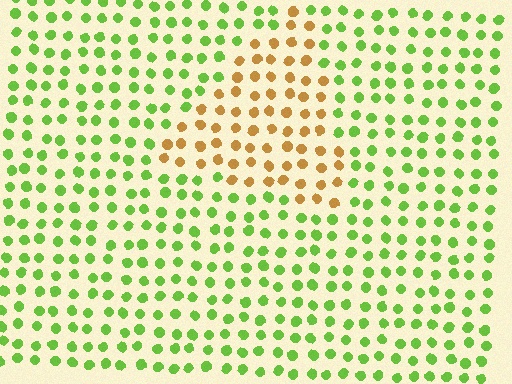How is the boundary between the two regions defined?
The boundary is defined purely by a slight shift in hue (about 65 degrees). Spacing, size, and orientation are identical on both sides.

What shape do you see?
I see a triangle.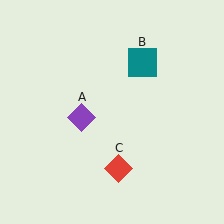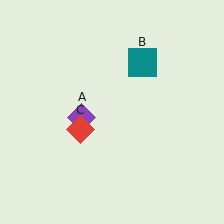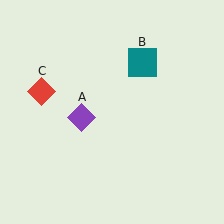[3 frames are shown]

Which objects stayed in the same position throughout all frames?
Purple diamond (object A) and teal square (object B) remained stationary.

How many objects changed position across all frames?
1 object changed position: red diamond (object C).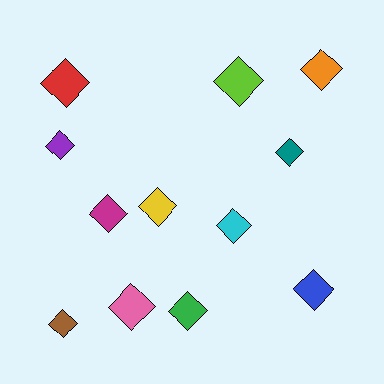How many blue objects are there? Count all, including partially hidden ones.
There is 1 blue object.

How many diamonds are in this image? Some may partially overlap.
There are 12 diamonds.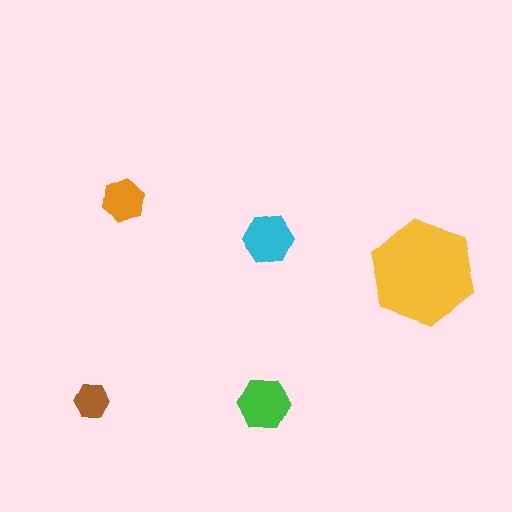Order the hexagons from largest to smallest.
the yellow one, the green one, the cyan one, the orange one, the brown one.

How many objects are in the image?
There are 5 objects in the image.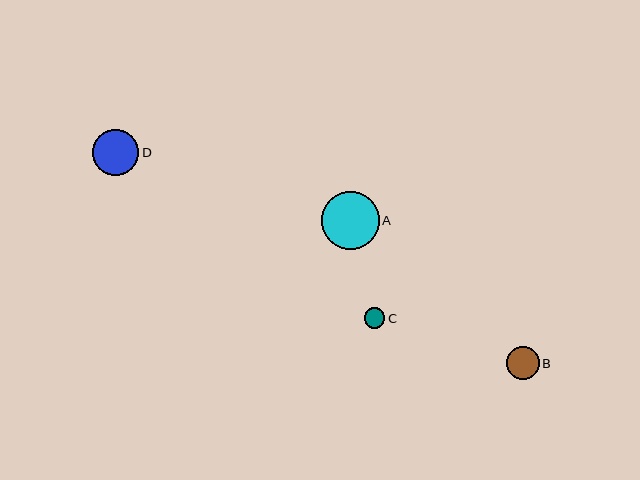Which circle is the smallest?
Circle C is the smallest with a size of approximately 21 pixels.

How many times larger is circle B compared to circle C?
Circle B is approximately 1.6 times the size of circle C.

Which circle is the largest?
Circle A is the largest with a size of approximately 58 pixels.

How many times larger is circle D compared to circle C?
Circle D is approximately 2.3 times the size of circle C.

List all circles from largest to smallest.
From largest to smallest: A, D, B, C.